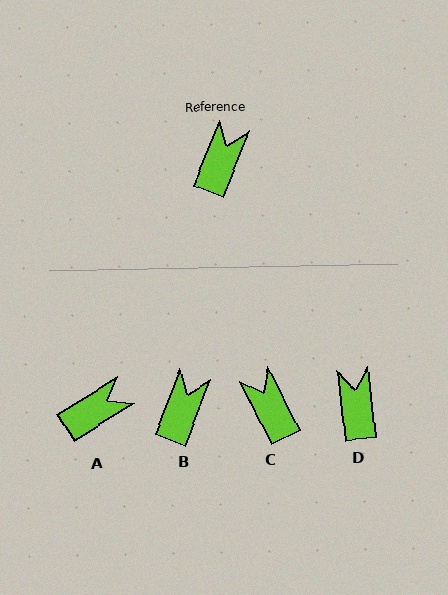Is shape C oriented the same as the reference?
No, it is off by about 48 degrees.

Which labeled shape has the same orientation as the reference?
B.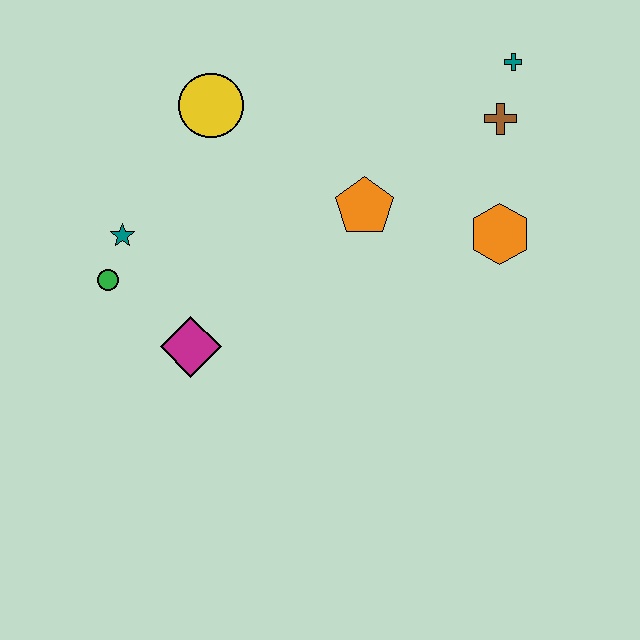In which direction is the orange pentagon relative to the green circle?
The orange pentagon is to the right of the green circle.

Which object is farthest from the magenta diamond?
The teal cross is farthest from the magenta diamond.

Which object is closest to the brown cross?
The teal cross is closest to the brown cross.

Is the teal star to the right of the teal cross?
No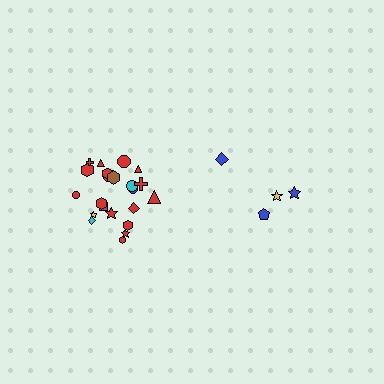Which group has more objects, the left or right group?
The left group.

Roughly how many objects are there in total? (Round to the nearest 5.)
Roughly 25 objects in total.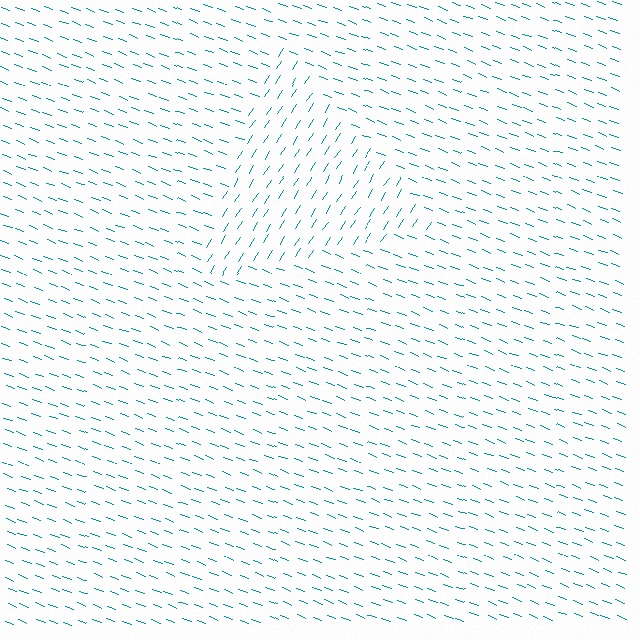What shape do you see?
I see a triangle.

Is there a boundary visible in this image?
Yes, there is a texture boundary formed by a change in line orientation.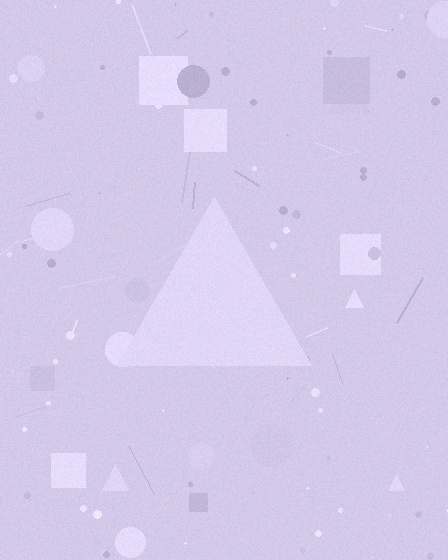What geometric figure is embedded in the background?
A triangle is embedded in the background.